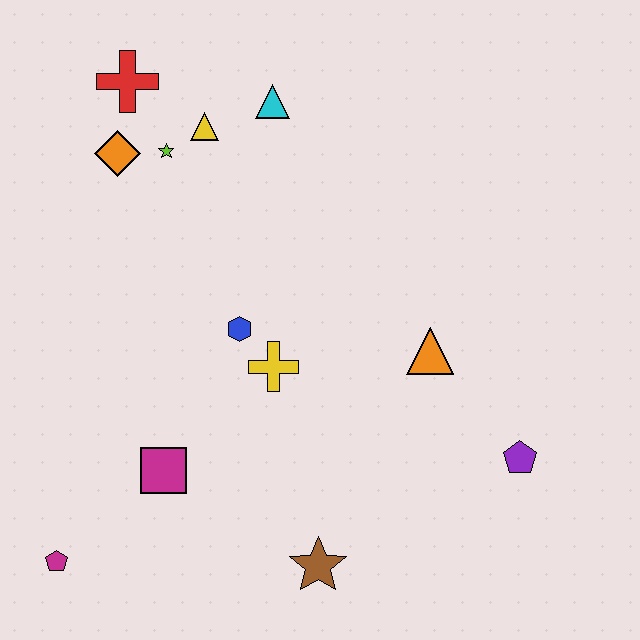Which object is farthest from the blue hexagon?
The purple pentagon is farthest from the blue hexagon.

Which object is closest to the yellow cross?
The blue hexagon is closest to the yellow cross.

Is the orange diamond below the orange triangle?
No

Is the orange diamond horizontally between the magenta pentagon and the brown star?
Yes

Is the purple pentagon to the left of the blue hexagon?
No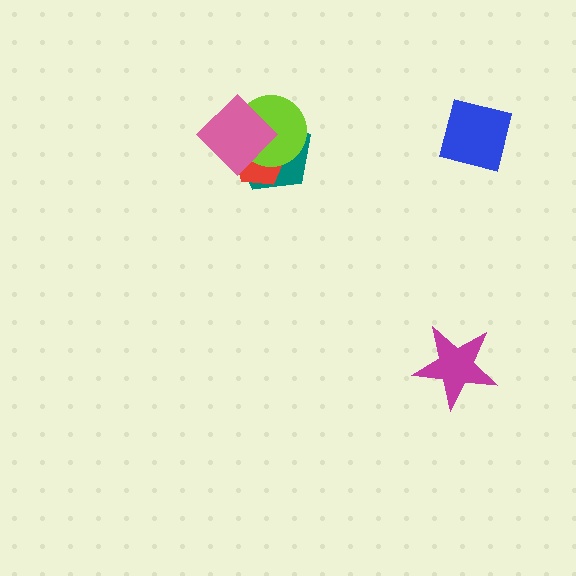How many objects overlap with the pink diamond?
3 objects overlap with the pink diamond.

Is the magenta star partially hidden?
No, no other shape covers it.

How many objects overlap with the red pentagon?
3 objects overlap with the red pentagon.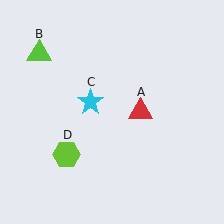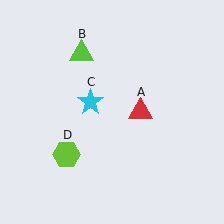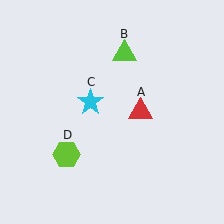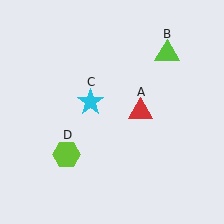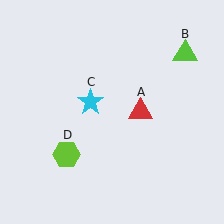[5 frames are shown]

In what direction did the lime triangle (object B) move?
The lime triangle (object B) moved right.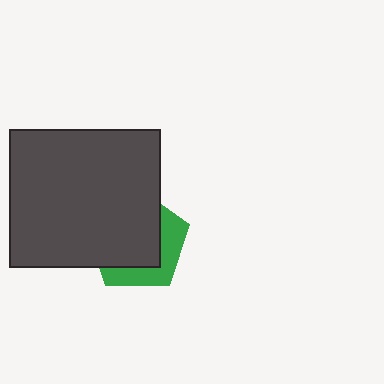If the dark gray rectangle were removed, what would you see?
You would see the complete green pentagon.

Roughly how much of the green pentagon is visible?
A small part of it is visible (roughly 35%).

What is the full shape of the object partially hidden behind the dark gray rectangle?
The partially hidden object is a green pentagon.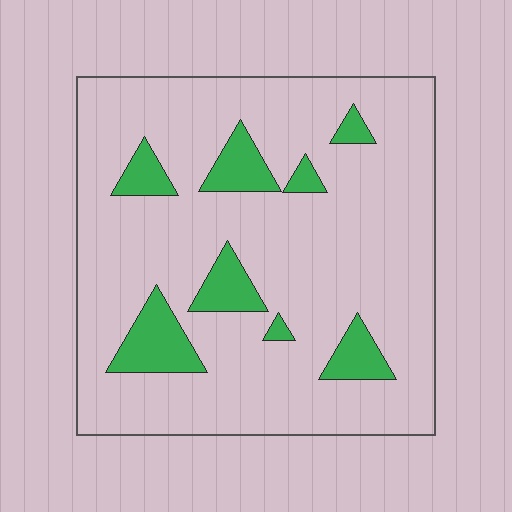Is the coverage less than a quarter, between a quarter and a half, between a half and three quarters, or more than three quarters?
Less than a quarter.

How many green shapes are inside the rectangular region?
8.